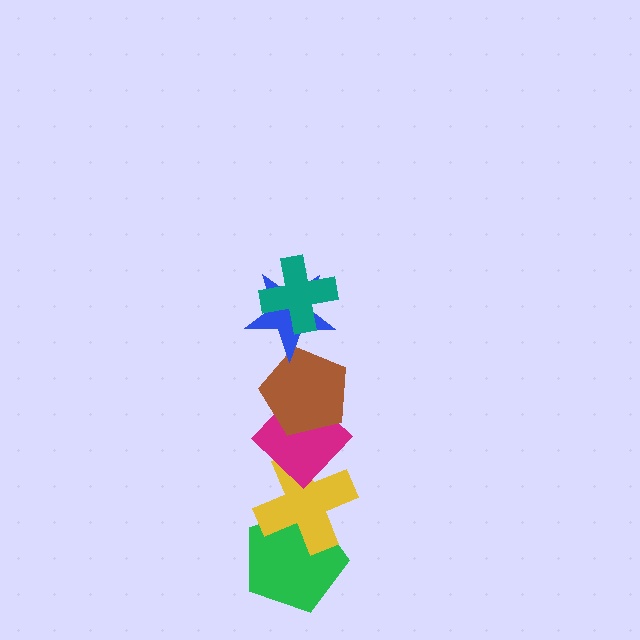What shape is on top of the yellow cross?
The magenta diamond is on top of the yellow cross.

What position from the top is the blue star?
The blue star is 2nd from the top.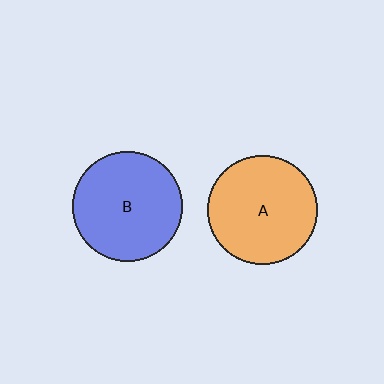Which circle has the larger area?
Circle B (blue).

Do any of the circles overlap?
No, none of the circles overlap.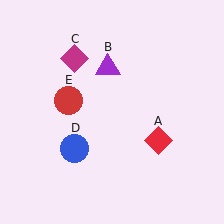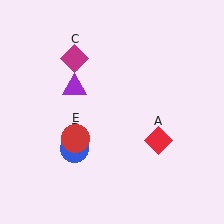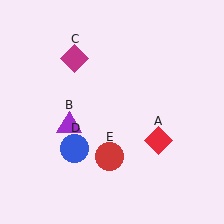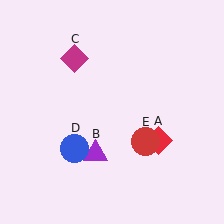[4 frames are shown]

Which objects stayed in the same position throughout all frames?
Red diamond (object A) and magenta diamond (object C) and blue circle (object D) remained stationary.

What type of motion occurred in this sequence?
The purple triangle (object B), red circle (object E) rotated counterclockwise around the center of the scene.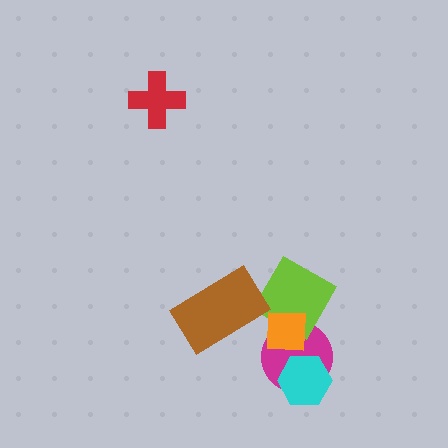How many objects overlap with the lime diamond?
3 objects overlap with the lime diamond.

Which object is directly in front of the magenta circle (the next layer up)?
The lime diamond is directly in front of the magenta circle.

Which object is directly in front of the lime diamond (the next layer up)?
The orange square is directly in front of the lime diamond.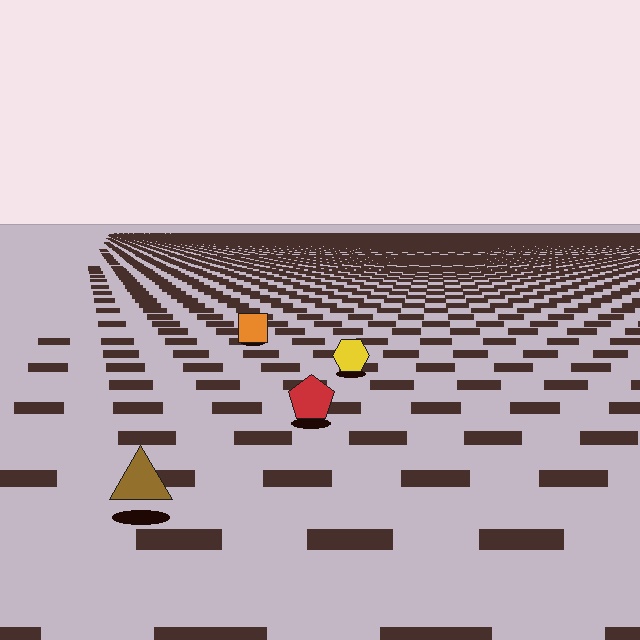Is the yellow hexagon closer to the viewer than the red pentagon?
No. The red pentagon is closer — you can tell from the texture gradient: the ground texture is coarser near it.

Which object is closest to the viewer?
The brown triangle is closest. The texture marks near it are larger and more spread out.